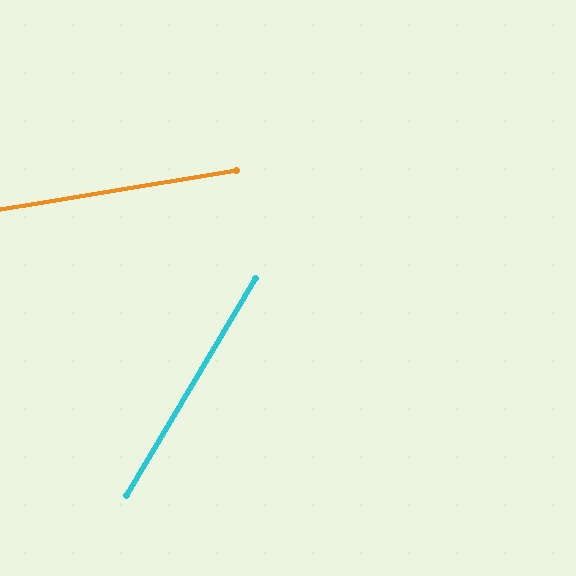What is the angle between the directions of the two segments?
Approximately 50 degrees.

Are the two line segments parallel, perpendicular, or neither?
Neither parallel nor perpendicular — they differ by about 50°.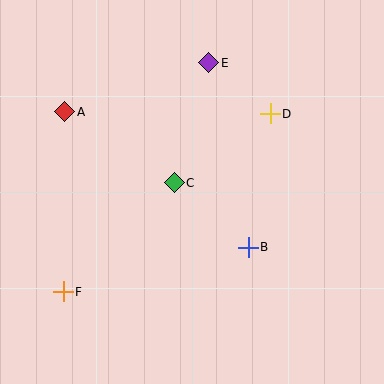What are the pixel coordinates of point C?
Point C is at (174, 183).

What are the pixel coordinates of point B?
Point B is at (248, 247).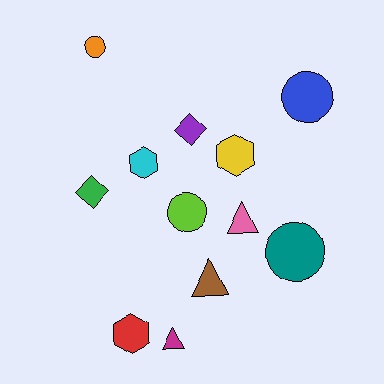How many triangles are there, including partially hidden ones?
There are 3 triangles.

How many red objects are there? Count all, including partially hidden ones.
There is 1 red object.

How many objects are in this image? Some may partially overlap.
There are 12 objects.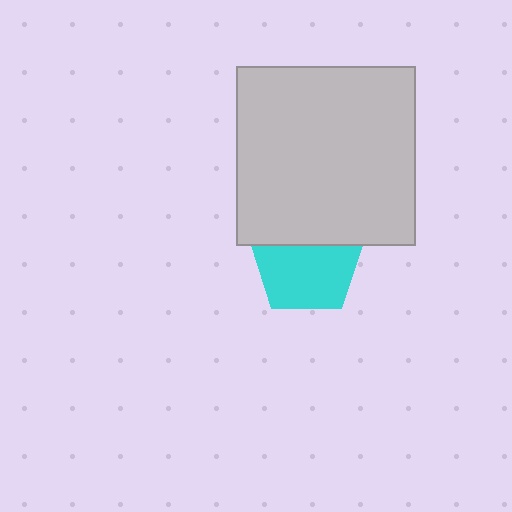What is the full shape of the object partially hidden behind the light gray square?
The partially hidden object is a cyan pentagon.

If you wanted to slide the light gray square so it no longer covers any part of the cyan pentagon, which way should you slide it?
Slide it up — that is the most direct way to separate the two shapes.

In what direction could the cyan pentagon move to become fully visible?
The cyan pentagon could move down. That would shift it out from behind the light gray square entirely.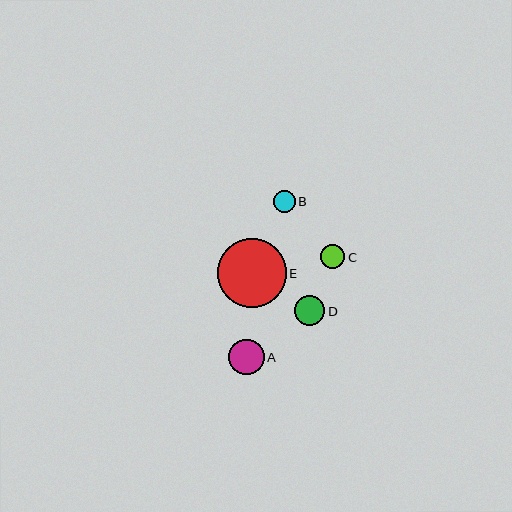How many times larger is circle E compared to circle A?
Circle E is approximately 1.9 times the size of circle A.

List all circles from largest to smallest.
From largest to smallest: E, A, D, C, B.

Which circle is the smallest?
Circle B is the smallest with a size of approximately 22 pixels.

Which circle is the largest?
Circle E is the largest with a size of approximately 69 pixels.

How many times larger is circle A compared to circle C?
Circle A is approximately 1.5 times the size of circle C.